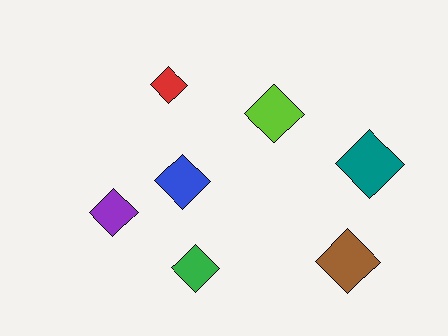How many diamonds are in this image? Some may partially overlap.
There are 7 diamonds.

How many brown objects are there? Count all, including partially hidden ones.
There is 1 brown object.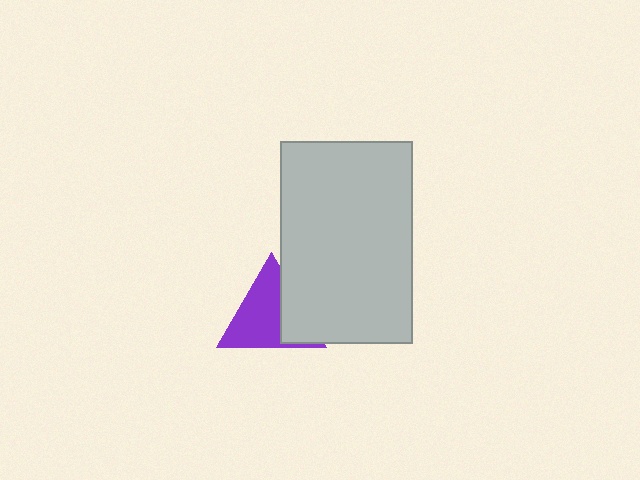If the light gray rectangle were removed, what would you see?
You would see the complete purple triangle.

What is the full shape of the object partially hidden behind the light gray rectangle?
The partially hidden object is a purple triangle.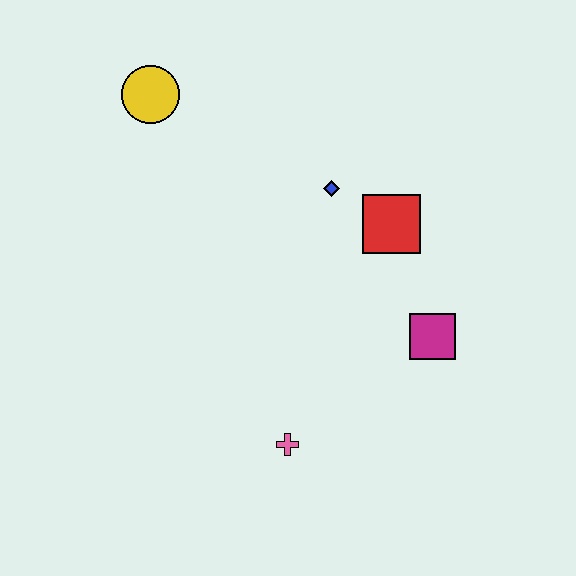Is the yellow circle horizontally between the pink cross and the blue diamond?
No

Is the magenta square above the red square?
No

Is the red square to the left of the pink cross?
No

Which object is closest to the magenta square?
The red square is closest to the magenta square.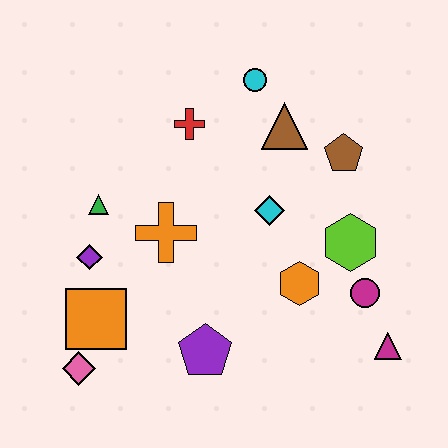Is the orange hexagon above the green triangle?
No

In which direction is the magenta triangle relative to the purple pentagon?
The magenta triangle is to the right of the purple pentagon.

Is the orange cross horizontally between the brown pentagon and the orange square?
Yes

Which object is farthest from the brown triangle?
The pink diamond is farthest from the brown triangle.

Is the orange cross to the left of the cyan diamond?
Yes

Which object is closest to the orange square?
The pink diamond is closest to the orange square.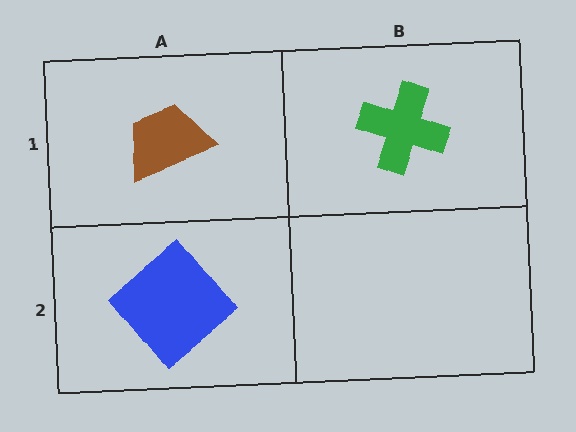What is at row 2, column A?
A blue diamond.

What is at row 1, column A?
A brown trapezoid.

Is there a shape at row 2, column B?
No, that cell is empty.